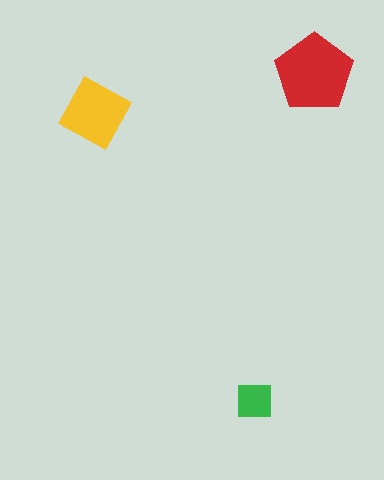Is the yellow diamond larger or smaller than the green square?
Larger.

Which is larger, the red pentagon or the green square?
The red pentagon.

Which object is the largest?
The red pentagon.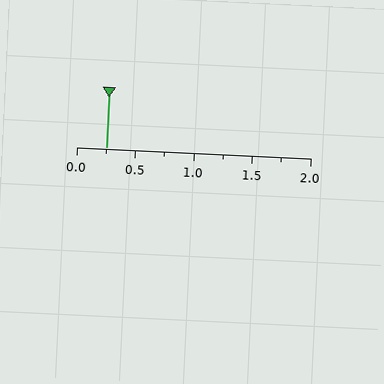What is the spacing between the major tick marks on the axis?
The major ticks are spaced 0.5 apart.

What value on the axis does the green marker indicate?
The marker indicates approximately 0.25.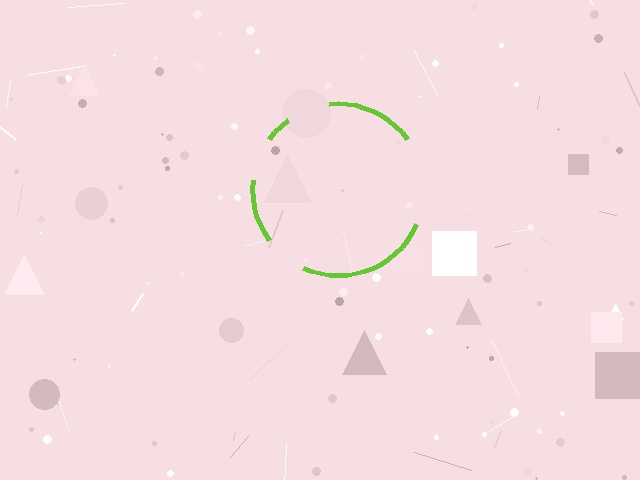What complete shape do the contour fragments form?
The contour fragments form a circle.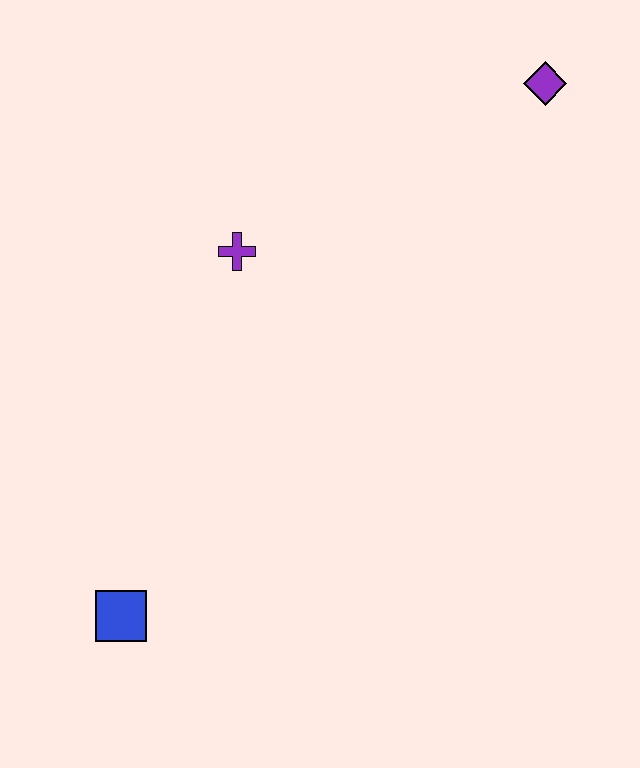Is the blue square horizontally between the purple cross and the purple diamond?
No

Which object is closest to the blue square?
The purple cross is closest to the blue square.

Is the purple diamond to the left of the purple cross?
No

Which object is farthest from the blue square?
The purple diamond is farthest from the blue square.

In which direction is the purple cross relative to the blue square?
The purple cross is above the blue square.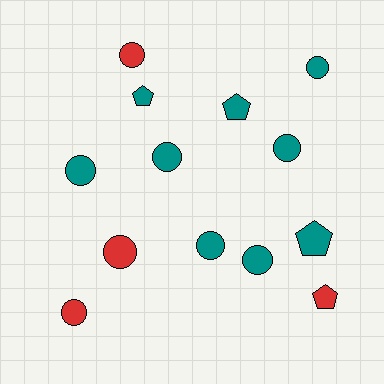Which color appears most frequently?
Teal, with 9 objects.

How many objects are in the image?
There are 13 objects.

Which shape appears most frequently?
Circle, with 9 objects.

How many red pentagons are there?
There is 1 red pentagon.